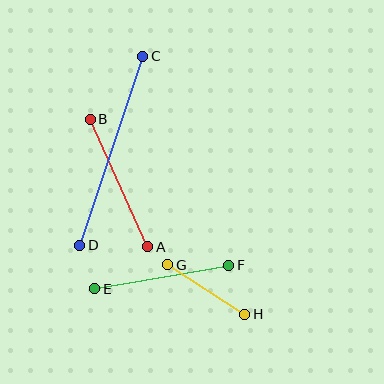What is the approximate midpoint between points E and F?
The midpoint is at approximately (162, 277) pixels.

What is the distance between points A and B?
The distance is approximately 140 pixels.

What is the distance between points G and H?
The distance is approximately 92 pixels.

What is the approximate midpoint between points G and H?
The midpoint is at approximately (206, 289) pixels.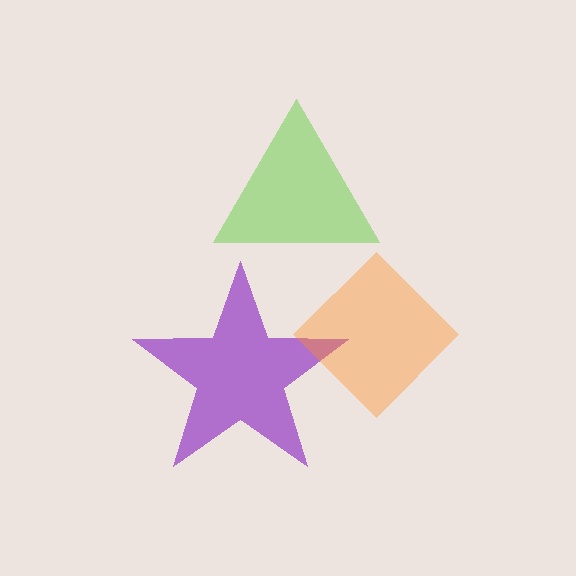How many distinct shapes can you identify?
There are 3 distinct shapes: a purple star, an orange diamond, a lime triangle.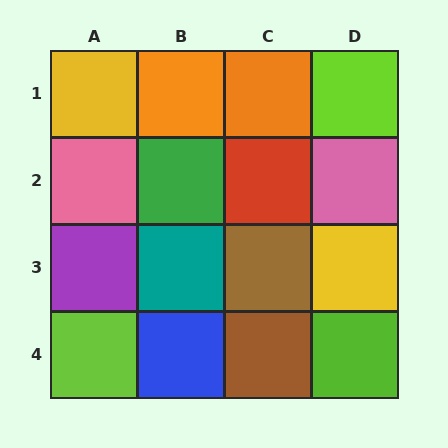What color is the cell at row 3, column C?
Brown.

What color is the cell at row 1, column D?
Lime.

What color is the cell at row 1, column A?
Yellow.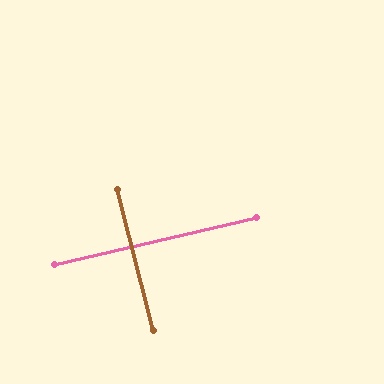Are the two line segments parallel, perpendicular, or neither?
Perpendicular — they meet at approximately 89°.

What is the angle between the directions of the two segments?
Approximately 89 degrees.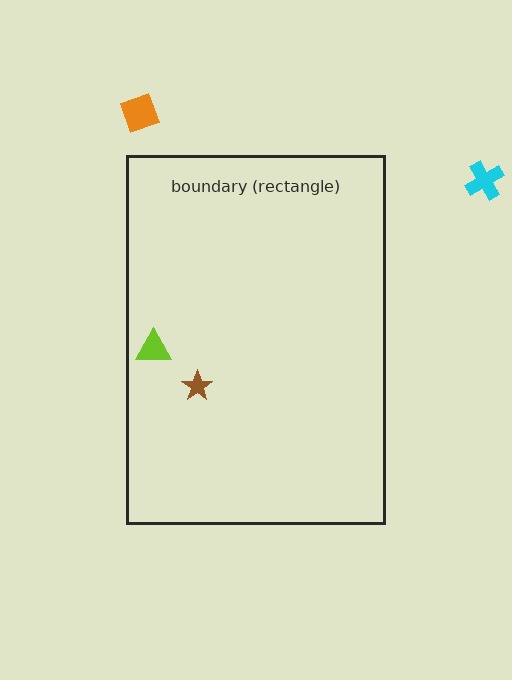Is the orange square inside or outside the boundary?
Outside.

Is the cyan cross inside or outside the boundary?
Outside.